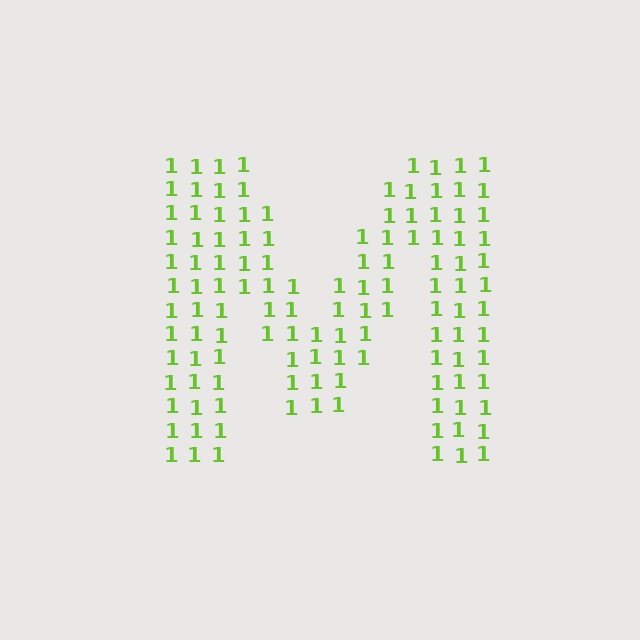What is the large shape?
The large shape is the letter M.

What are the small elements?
The small elements are digit 1's.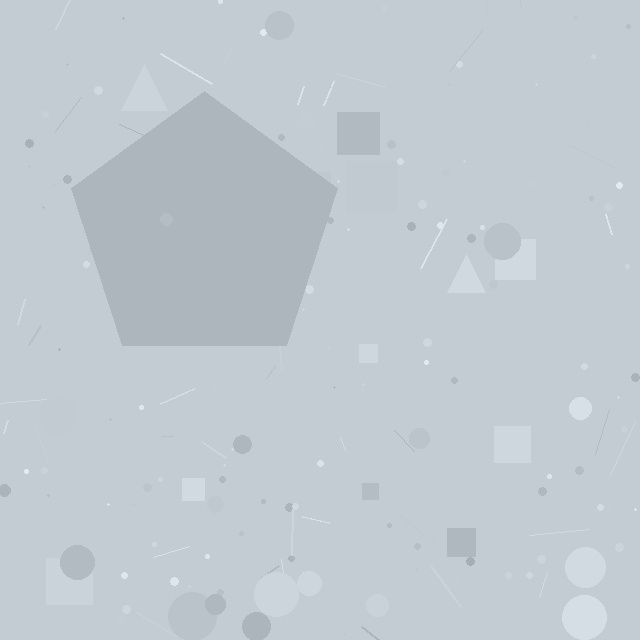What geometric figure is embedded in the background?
A pentagon is embedded in the background.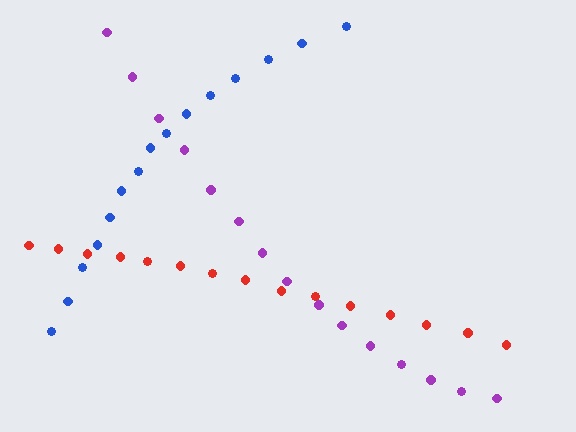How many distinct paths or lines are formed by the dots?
There are 3 distinct paths.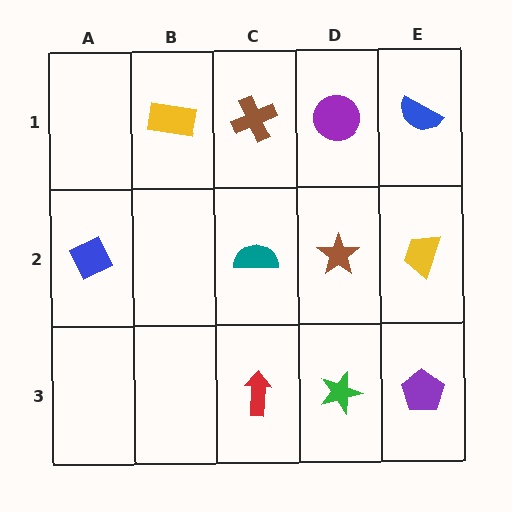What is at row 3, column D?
A green star.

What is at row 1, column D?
A purple circle.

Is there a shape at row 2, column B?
No, that cell is empty.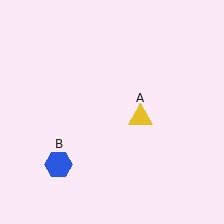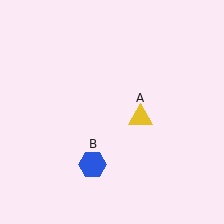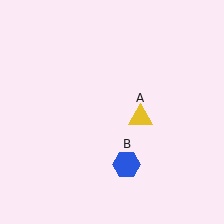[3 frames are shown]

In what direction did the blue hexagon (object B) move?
The blue hexagon (object B) moved right.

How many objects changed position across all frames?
1 object changed position: blue hexagon (object B).